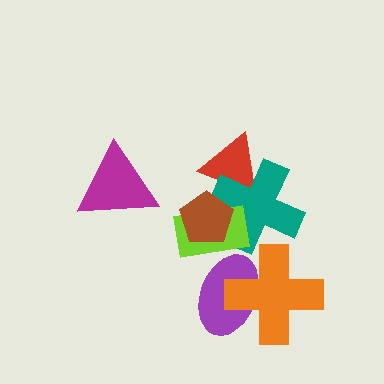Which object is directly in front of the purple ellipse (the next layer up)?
The lime rectangle is directly in front of the purple ellipse.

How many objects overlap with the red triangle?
1 object overlaps with the red triangle.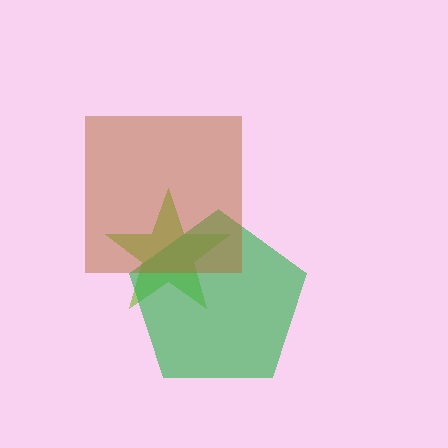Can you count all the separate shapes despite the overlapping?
Yes, there are 3 separate shapes.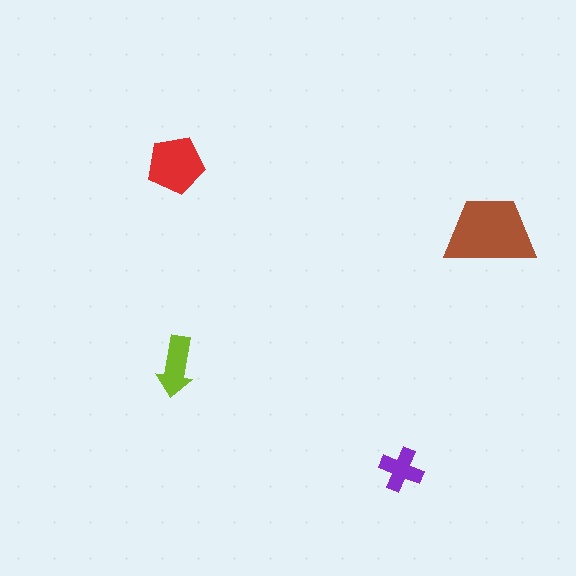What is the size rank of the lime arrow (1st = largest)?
3rd.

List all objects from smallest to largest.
The purple cross, the lime arrow, the red pentagon, the brown trapezoid.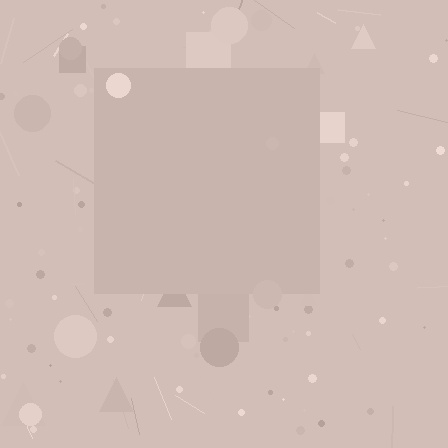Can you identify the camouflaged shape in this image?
The camouflaged shape is a square.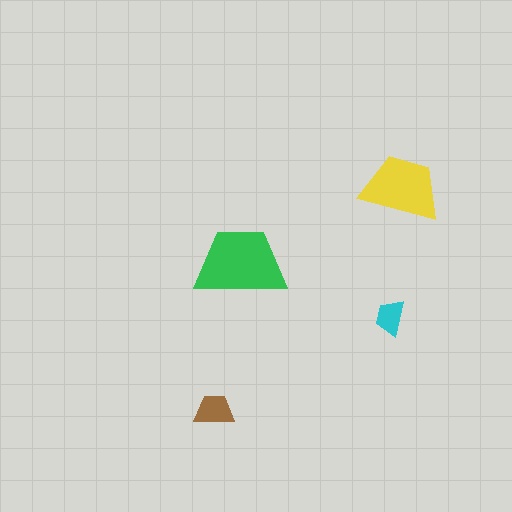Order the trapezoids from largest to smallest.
the green one, the yellow one, the brown one, the cyan one.